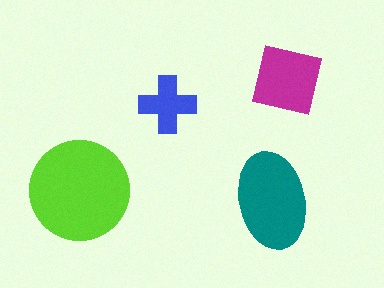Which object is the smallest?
The blue cross.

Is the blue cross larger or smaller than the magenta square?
Smaller.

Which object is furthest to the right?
The magenta square is rightmost.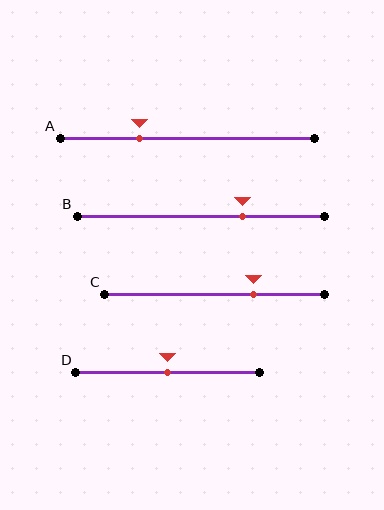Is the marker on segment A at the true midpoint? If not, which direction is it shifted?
No, the marker on segment A is shifted to the left by about 19% of the segment length.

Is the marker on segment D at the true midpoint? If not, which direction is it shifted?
Yes, the marker on segment D is at the true midpoint.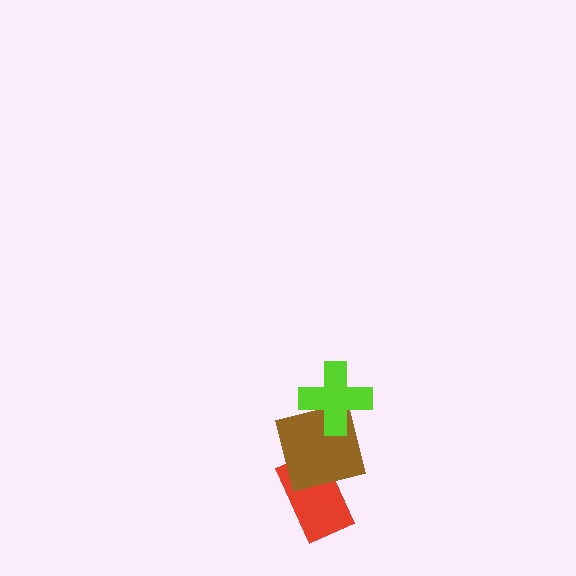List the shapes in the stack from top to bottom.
From top to bottom: the lime cross, the brown square, the red rectangle.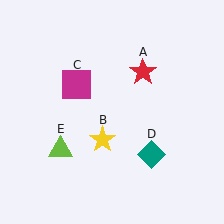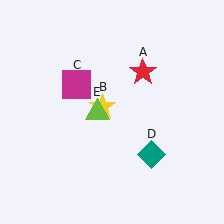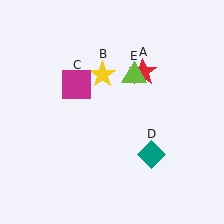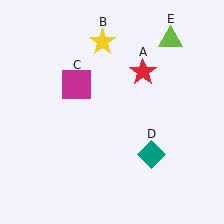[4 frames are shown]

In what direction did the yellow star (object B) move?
The yellow star (object B) moved up.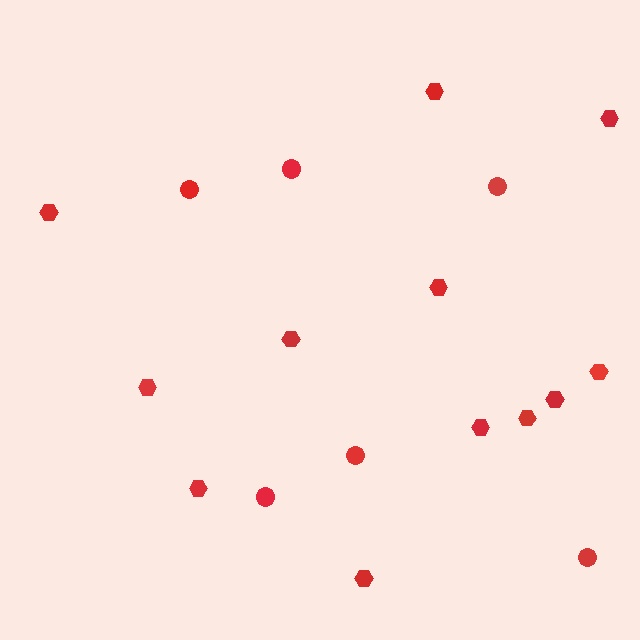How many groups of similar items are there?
There are 2 groups: one group of hexagons (12) and one group of circles (6).